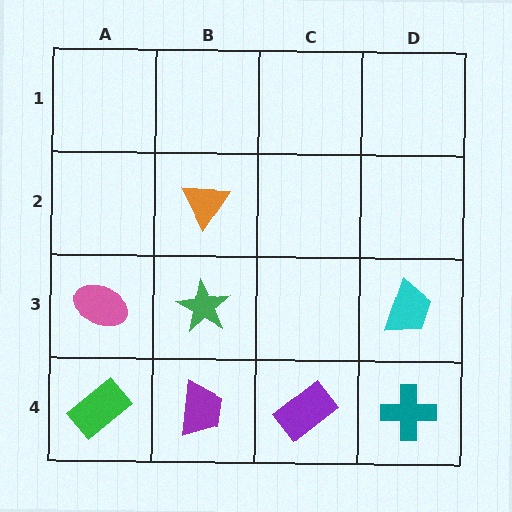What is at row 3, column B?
A green star.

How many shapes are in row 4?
4 shapes.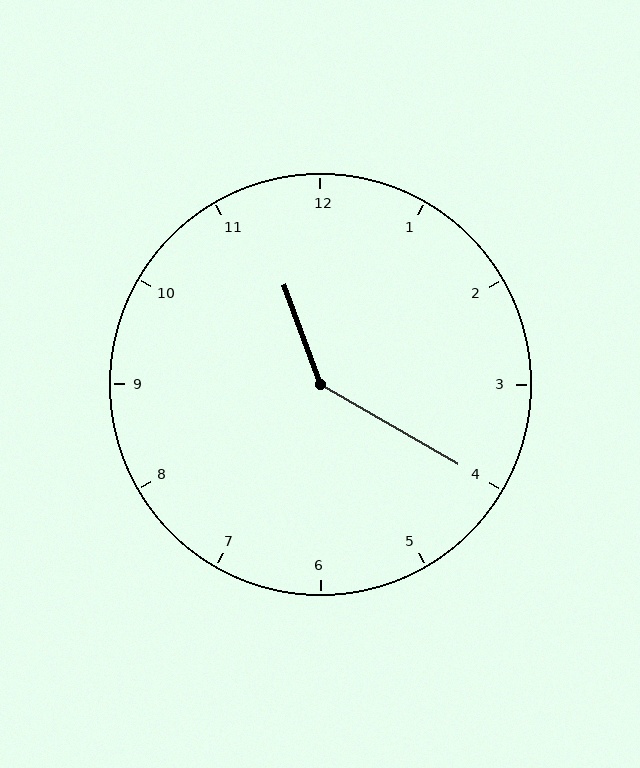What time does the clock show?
11:20.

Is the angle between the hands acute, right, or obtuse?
It is obtuse.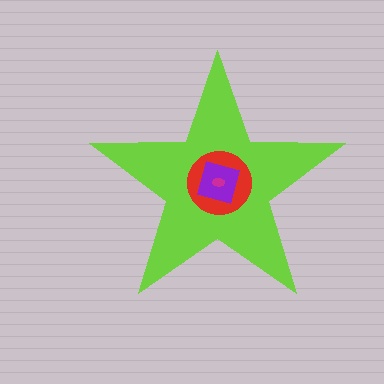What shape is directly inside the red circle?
The purple diamond.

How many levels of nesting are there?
4.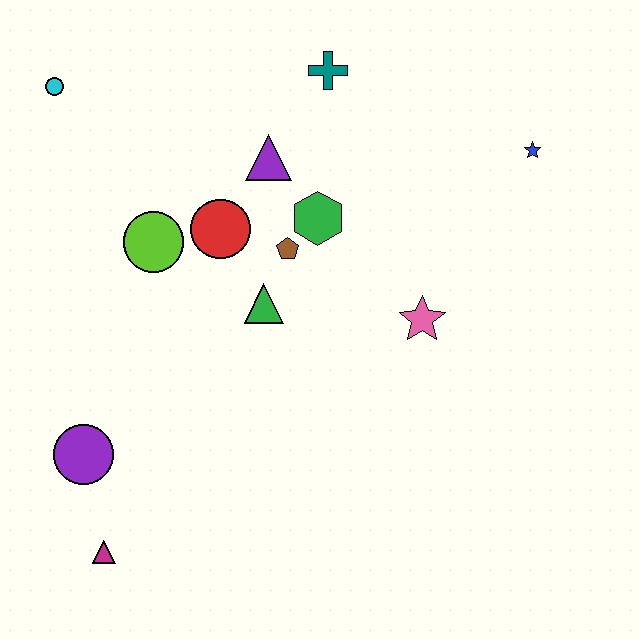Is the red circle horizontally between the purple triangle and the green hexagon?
No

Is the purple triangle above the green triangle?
Yes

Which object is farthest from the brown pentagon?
The magenta triangle is farthest from the brown pentagon.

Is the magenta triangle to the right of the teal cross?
No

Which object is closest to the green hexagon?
The brown pentagon is closest to the green hexagon.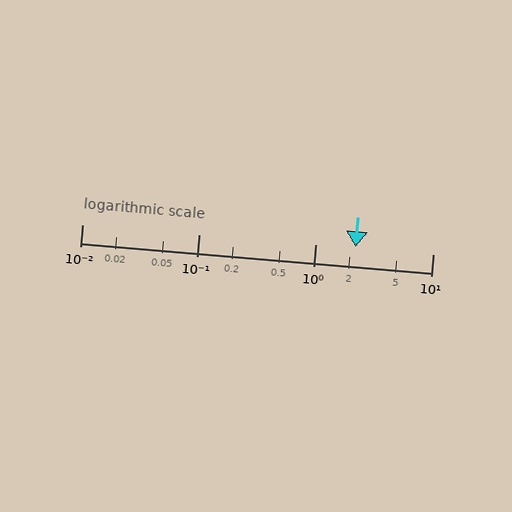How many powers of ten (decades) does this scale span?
The scale spans 3 decades, from 0.01 to 10.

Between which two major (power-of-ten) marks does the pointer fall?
The pointer is between 1 and 10.